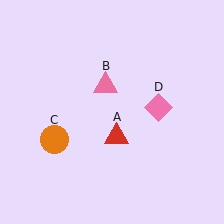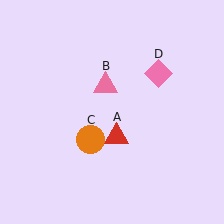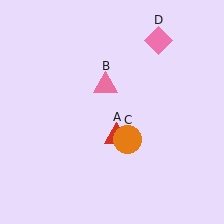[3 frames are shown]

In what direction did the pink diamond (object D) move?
The pink diamond (object D) moved up.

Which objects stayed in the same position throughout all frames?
Red triangle (object A) and pink triangle (object B) remained stationary.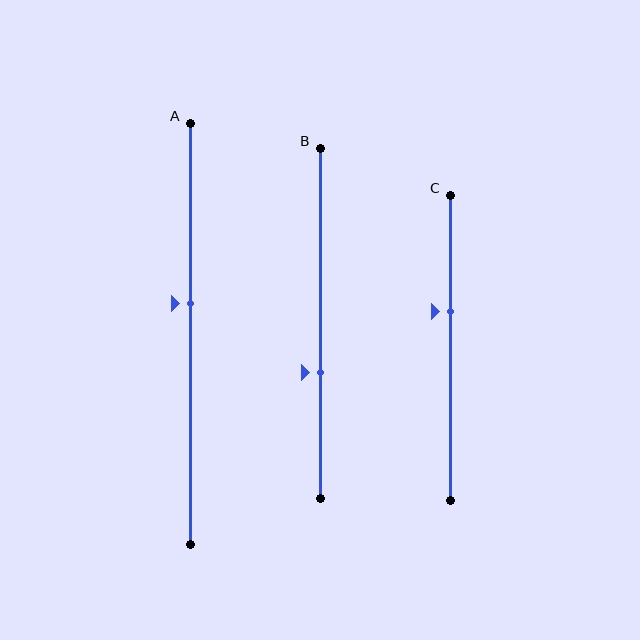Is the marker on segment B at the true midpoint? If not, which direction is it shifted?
No, the marker on segment B is shifted downward by about 14% of the segment length.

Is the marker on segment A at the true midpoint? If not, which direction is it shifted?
No, the marker on segment A is shifted upward by about 7% of the segment length.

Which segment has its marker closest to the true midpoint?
Segment A has its marker closest to the true midpoint.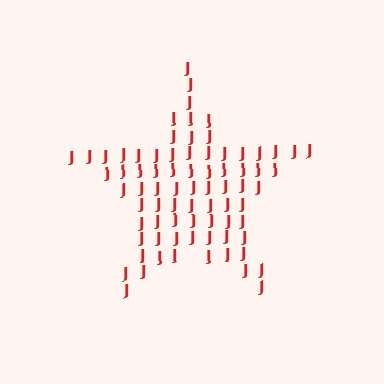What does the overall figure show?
The overall figure shows a star.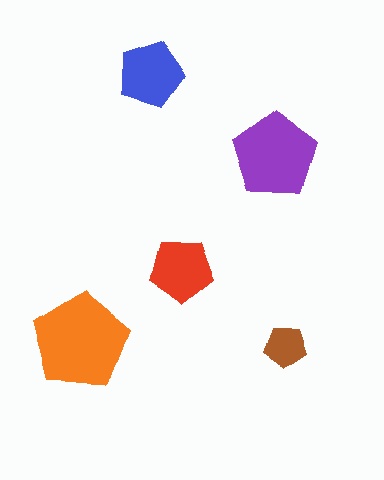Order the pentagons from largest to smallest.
the orange one, the purple one, the blue one, the red one, the brown one.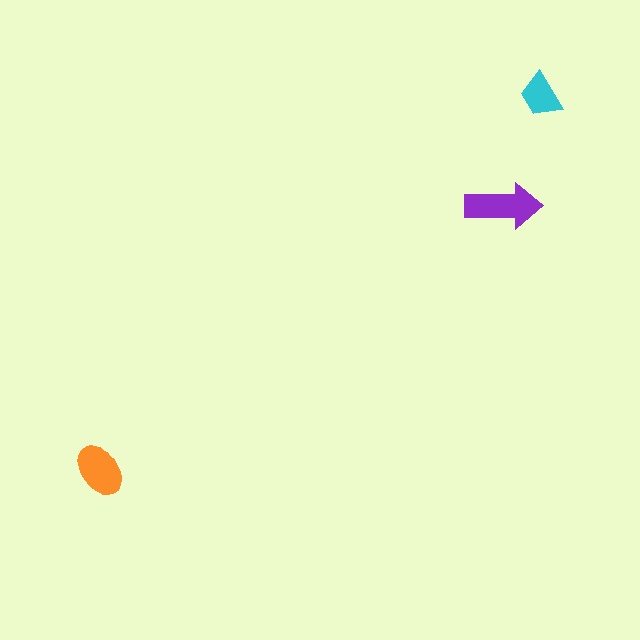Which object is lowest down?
The orange ellipse is bottommost.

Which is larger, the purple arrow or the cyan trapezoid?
The purple arrow.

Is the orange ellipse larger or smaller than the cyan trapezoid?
Larger.